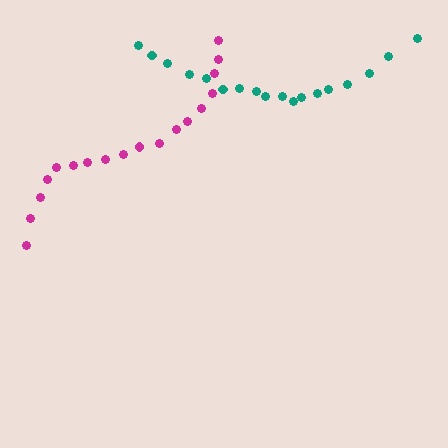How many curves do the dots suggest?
There are 2 distinct paths.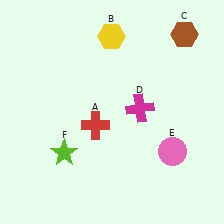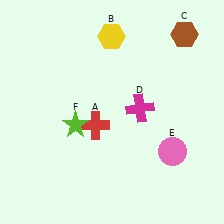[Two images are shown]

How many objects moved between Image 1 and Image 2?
1 object moved between the two images.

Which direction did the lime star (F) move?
The lime star (F) moved up.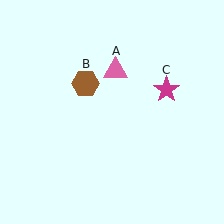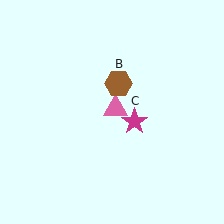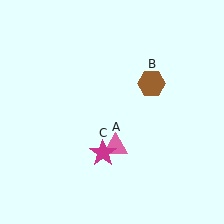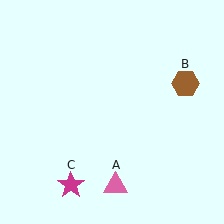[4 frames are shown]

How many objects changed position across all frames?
3 objects changed position: pink triangle (object A), brown hexagon (object B), magenta star (object C).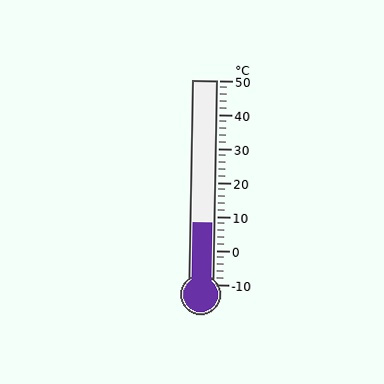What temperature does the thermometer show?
The thermometer shows approximately 8°C.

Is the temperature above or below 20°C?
The temperature is below 20°C.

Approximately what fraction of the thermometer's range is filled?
The thermometer is filled to approximately 30% of its range.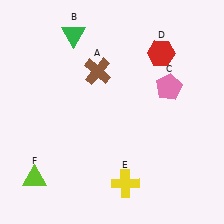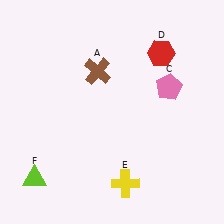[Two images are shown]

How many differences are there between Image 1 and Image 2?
There is 1 difference between the two images.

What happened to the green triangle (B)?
The green triangle (B) was removed in Image 2. It was in the top-left area of Image 1.